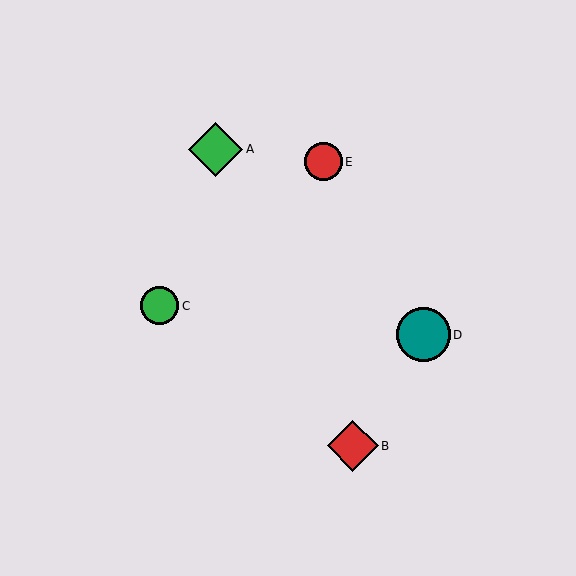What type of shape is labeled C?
Shape C is a green circle.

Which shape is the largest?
The green diamond (labeled A) is the largest.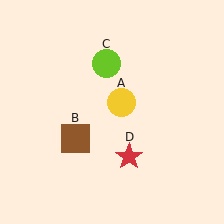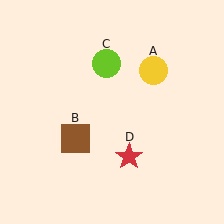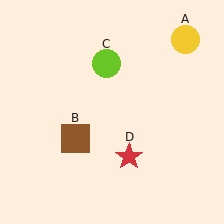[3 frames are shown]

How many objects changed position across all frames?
1 object changed position: yellow circle (object A).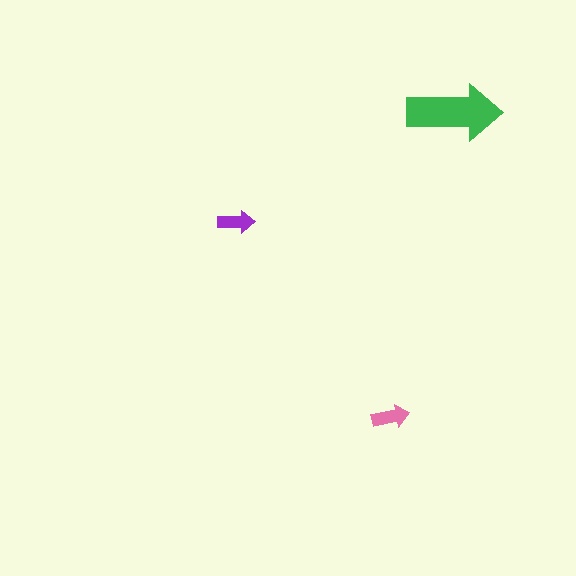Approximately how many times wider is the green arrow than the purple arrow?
About 2.5 times wider.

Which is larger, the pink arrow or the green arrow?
The green one.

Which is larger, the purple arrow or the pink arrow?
The pink one.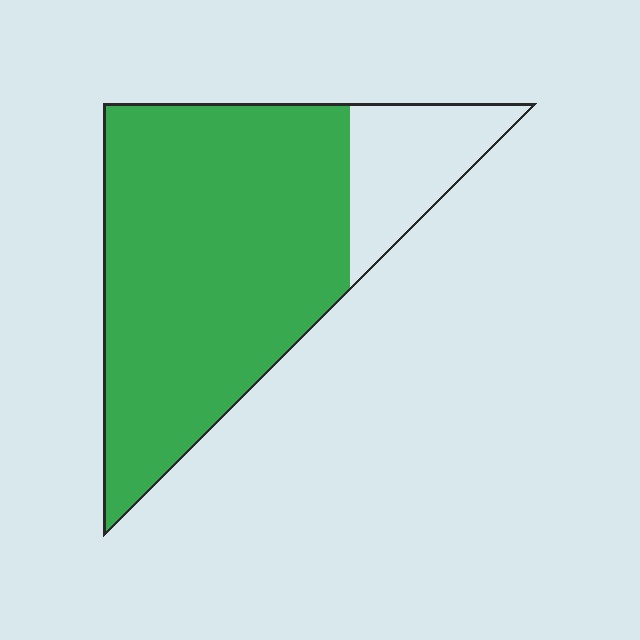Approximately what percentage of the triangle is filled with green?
Approximately 80%.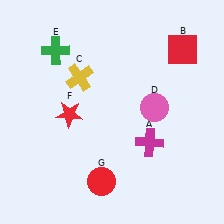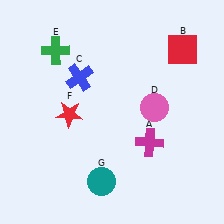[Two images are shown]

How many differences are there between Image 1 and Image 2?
There are 2 differences between the two images.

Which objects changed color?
C changed from yellow to blue. G changed from red to teal.